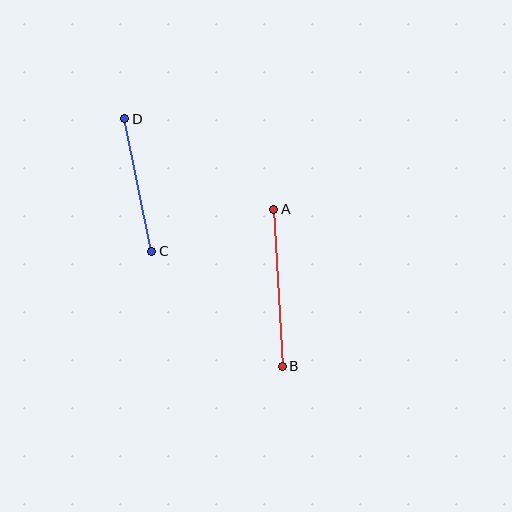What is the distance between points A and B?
The distance is approximately 158 pixels.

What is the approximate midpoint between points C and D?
The midpoint is at approximately (138, 185) pixels.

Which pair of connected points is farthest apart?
Points A and B are farthest apart.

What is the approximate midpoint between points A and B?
The midpoint is at approximately (278, 288) pixels.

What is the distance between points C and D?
The distance is approximately 135 pixels.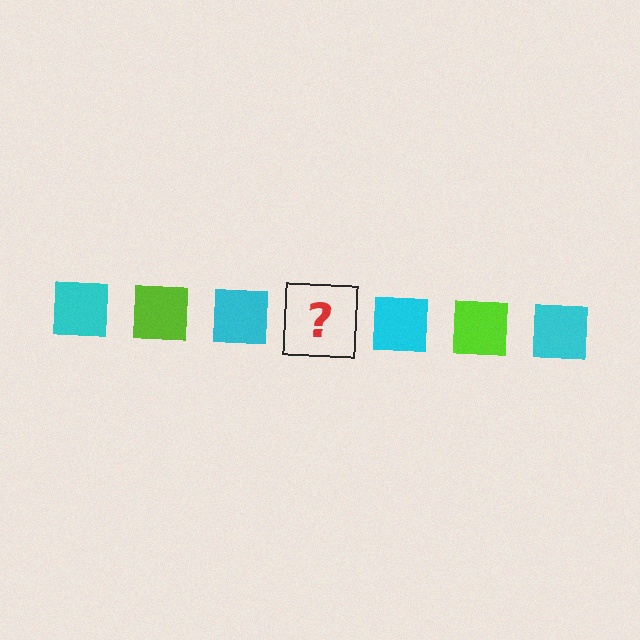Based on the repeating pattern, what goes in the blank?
The blank should be a lime square.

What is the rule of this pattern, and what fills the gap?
The rule is that the pattern cycles through cyan, lime squares. The gap should be filled with a lime square.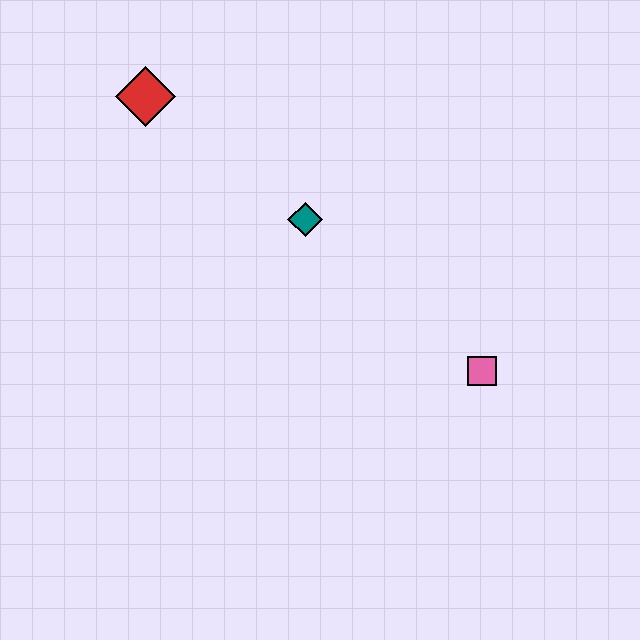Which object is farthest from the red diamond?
The pink square is farthest from the red diamond.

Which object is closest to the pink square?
The teal diamond is closest to the pink square.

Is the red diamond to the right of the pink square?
No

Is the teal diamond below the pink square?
No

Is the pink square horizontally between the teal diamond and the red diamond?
No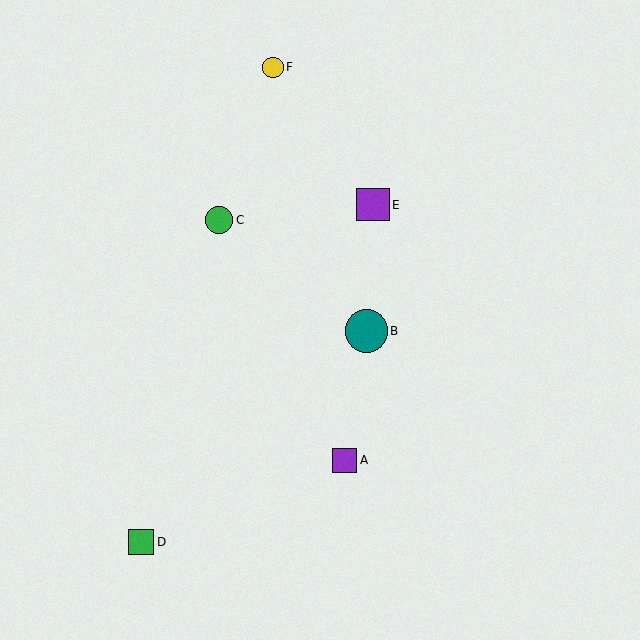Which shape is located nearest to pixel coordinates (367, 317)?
The teal circle (labeled B) at (366, 331) is nearest to that location.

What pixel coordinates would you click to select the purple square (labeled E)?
Click at (373, 205) to select the purple square E.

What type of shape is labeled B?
Shape B is a teal circle.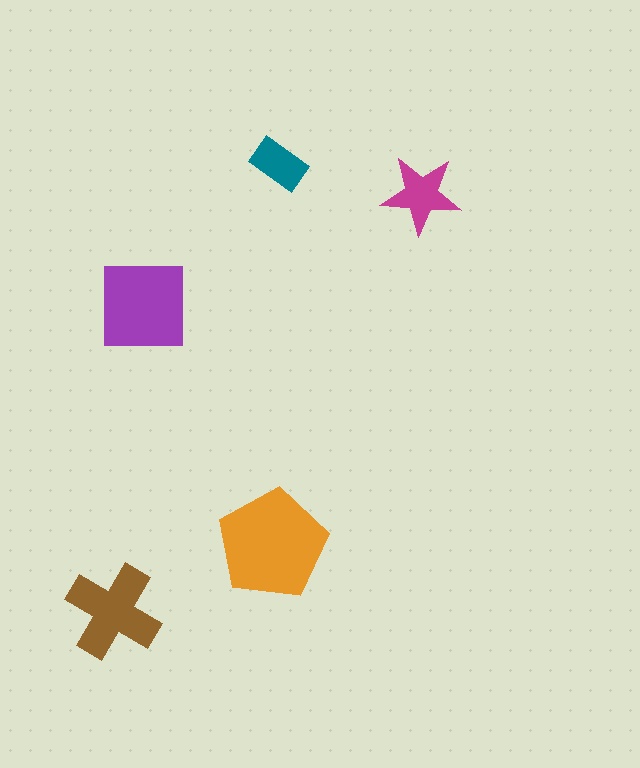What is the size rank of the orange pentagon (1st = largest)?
1st.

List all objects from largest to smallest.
The orange pentagon, the purple square, the brown cross, the magenta star, the teal rectangle.